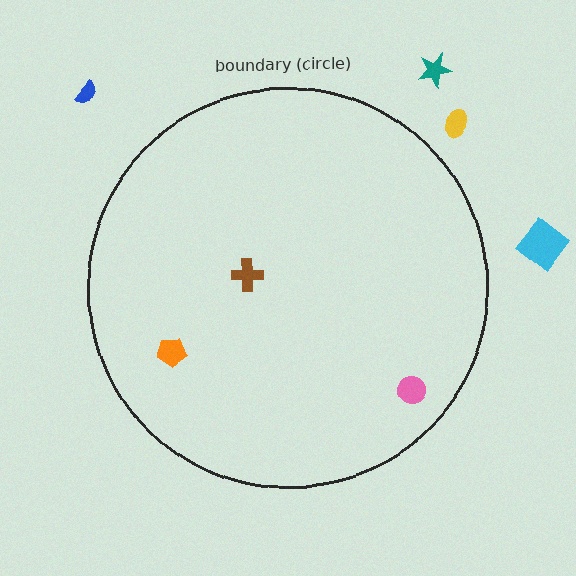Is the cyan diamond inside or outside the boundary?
Outside.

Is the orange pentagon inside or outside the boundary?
Inside.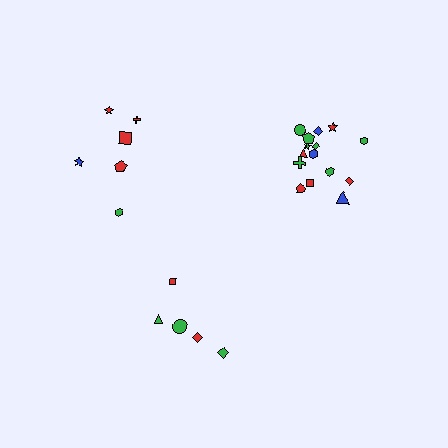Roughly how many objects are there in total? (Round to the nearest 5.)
Roughly 25 objects in total.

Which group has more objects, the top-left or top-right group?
The top-right group.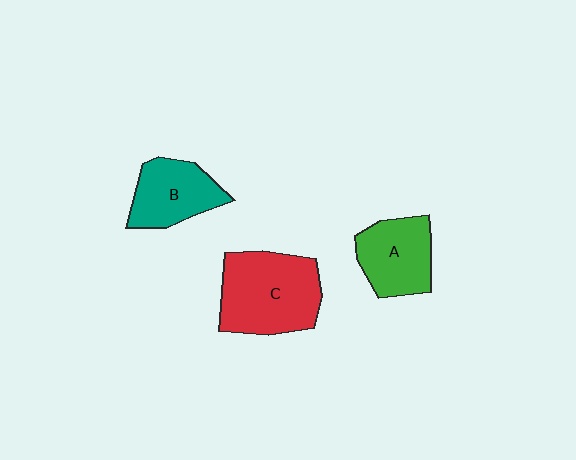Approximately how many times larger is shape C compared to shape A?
Approximately 1.5 times.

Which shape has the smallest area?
Shape B (teal).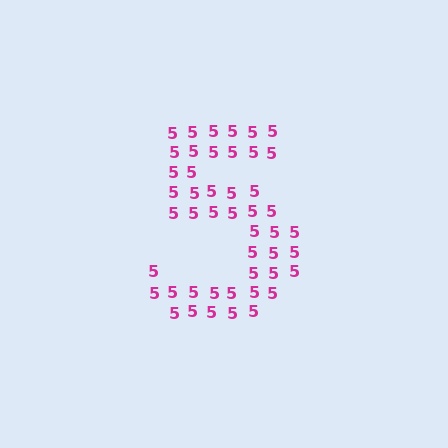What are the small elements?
The small elements are digit 5's.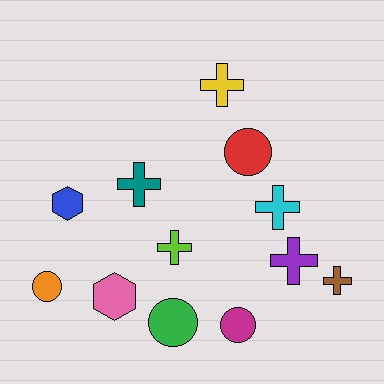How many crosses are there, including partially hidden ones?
There are 6 crosses.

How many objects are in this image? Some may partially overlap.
There are 12 objects.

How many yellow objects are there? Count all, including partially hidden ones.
There is 1 yellow object.